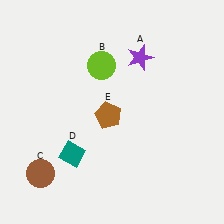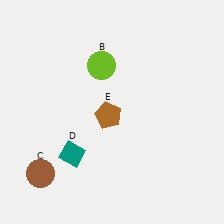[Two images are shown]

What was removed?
The purple star (A) was removed in Image 2.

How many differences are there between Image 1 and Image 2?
There is 1 difference between the two images.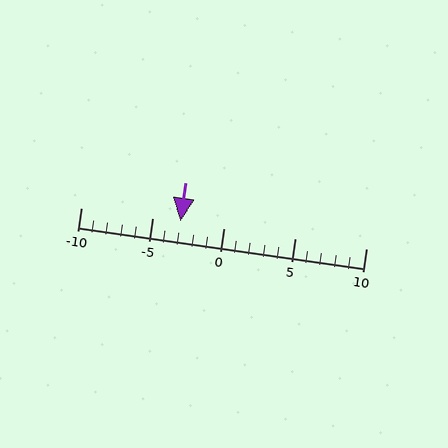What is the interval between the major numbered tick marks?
The major tick marks are spaced 5 units apart.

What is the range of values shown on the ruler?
The ruler shows values from -10 to 10.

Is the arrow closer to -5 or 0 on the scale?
The arrow is closer to -5.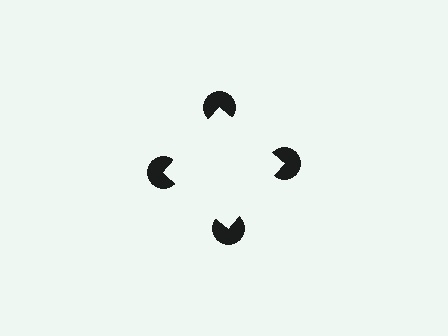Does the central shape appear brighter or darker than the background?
It typically appears slightly brighter than the background, even though no actual brightness change is drawn.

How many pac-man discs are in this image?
There are 4 — one at each vertex of the illusory square.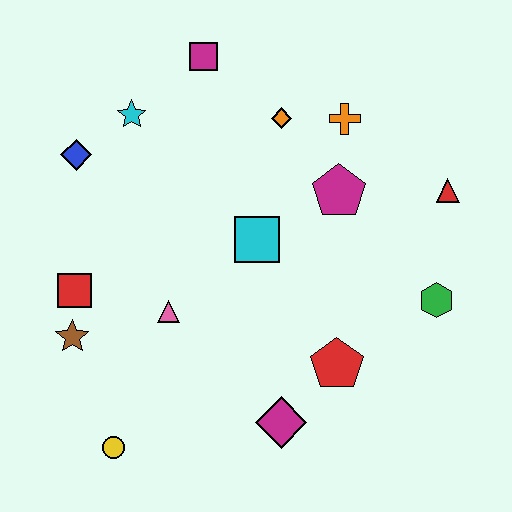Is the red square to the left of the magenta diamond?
Yes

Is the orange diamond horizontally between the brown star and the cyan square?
No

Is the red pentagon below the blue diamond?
Yes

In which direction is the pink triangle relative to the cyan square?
The pink triangle is to the left of the cyan square.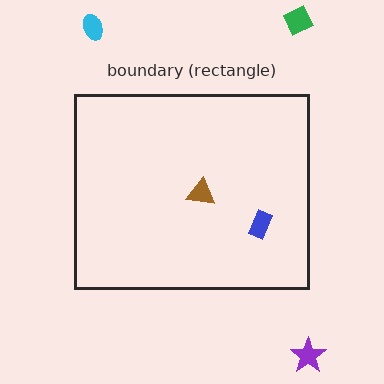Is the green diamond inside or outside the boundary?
Outside.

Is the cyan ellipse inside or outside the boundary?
Outside.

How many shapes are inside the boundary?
2 inside, 3 outside.